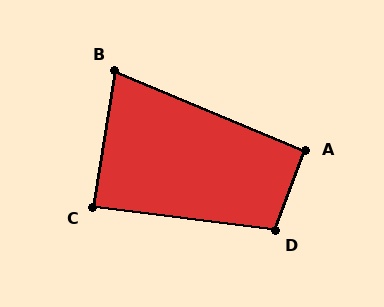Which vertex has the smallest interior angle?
B, at approximately 76 degrees.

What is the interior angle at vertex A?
Approximately 92 degrees (approximately right).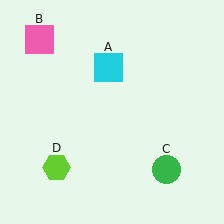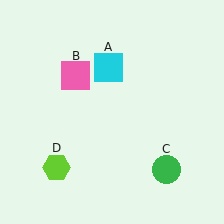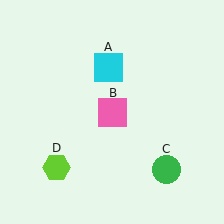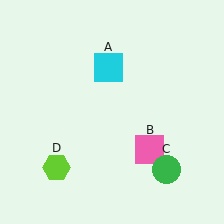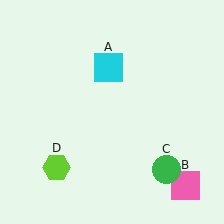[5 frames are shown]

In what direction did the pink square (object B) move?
The pink square (object B) moved down and to the right.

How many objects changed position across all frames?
1 object changed position: pink square (object B).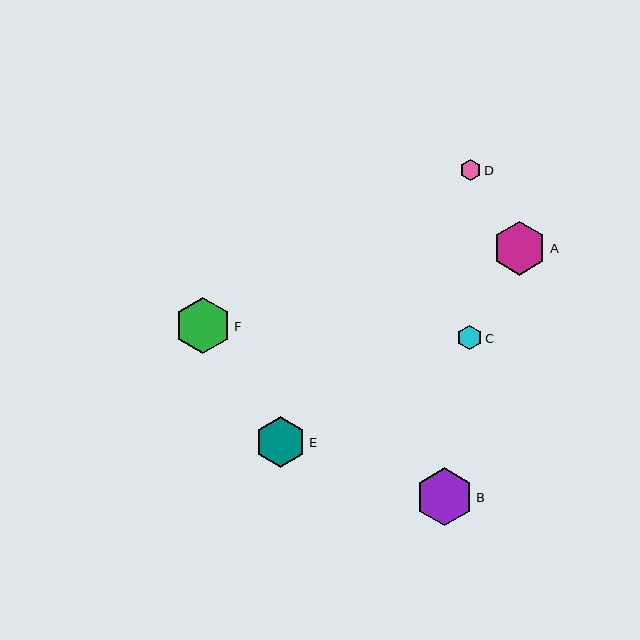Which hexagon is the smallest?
Hexagon D is the smallest with a size of approximately 21 pixels.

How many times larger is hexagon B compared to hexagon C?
Hexagon B is approximately 2.4 times the size of hexagon C.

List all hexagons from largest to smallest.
From largest to smallest: B, F, A, E, C, D.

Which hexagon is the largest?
Hexagon B is the largest with a size of approximately 58 pixels.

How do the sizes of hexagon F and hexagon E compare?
Hexagon F and hexagon E are approximately the same size.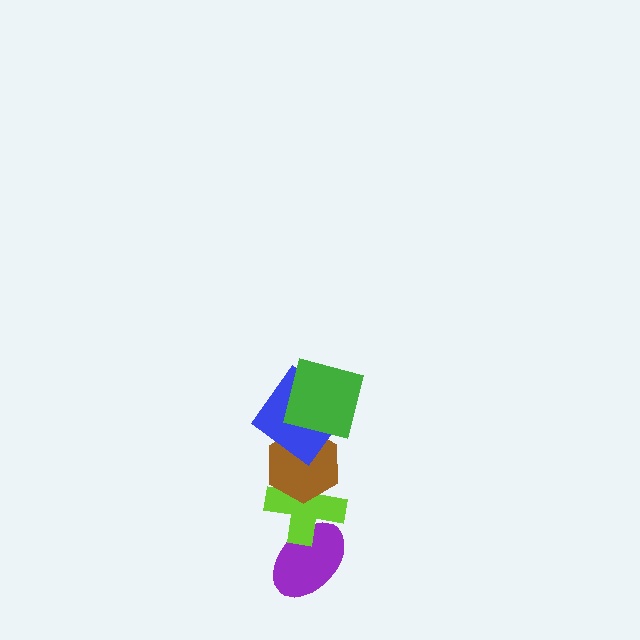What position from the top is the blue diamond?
The blue diamond is 2nd from the top.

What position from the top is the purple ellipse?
The purple ellipse is 5th from the top.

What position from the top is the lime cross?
The lime cross is 4th from the top.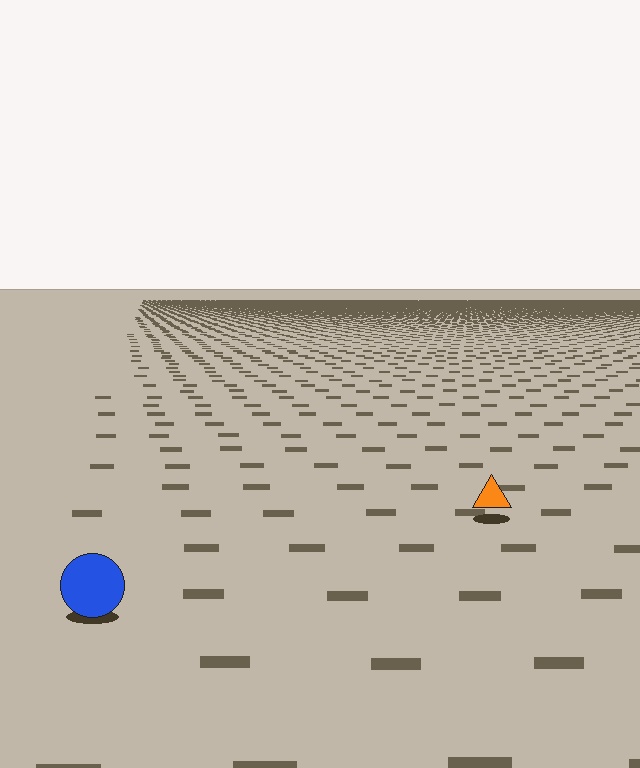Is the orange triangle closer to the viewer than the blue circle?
No. The blue circle is closer — you can tell from the texture gradient: the ground texture is coarser near it.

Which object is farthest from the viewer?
The orange triangle is farthest from the viewer. It appears smaller and the ground texture around it is denser.